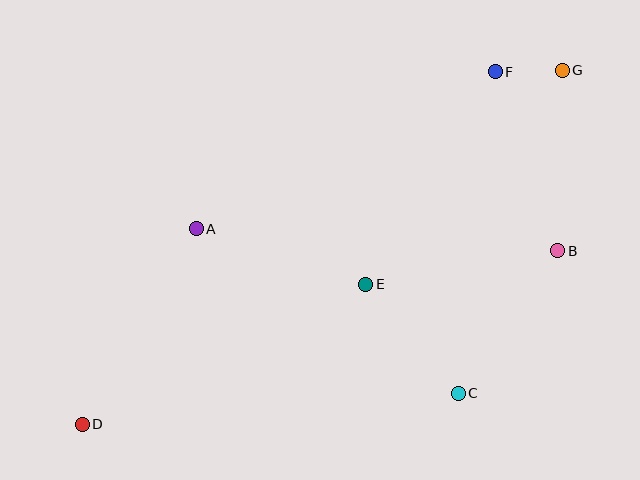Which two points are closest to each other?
Points F and G are closest to each other.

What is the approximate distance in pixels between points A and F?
The distance between A and F is approximately 338 pixels.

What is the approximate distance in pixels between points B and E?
The distance between B and E is approximately 195 pixels.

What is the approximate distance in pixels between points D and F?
The distance between D and F is approximately 543 pixels.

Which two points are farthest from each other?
Points D and G are farthest from each other.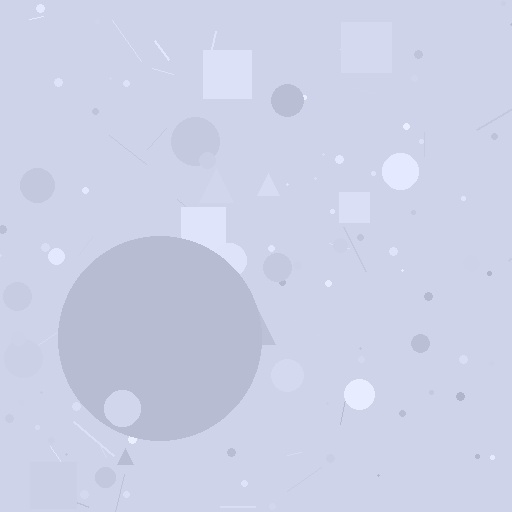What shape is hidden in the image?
A circle is hidden in the image.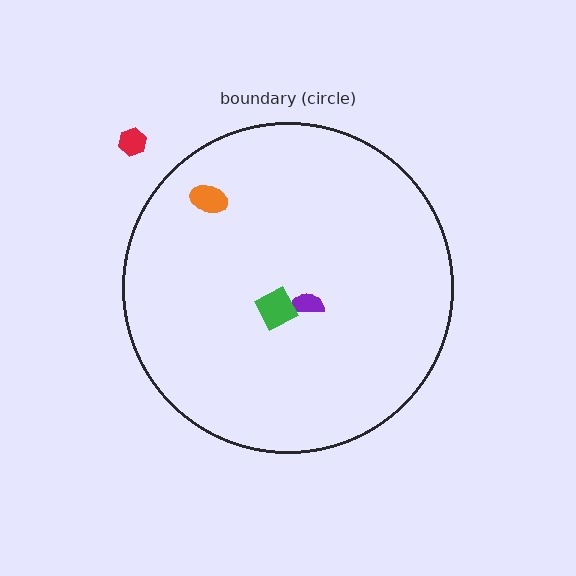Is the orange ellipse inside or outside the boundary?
Inside.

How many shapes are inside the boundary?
3 inside, 1 outside.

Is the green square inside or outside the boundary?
Inside.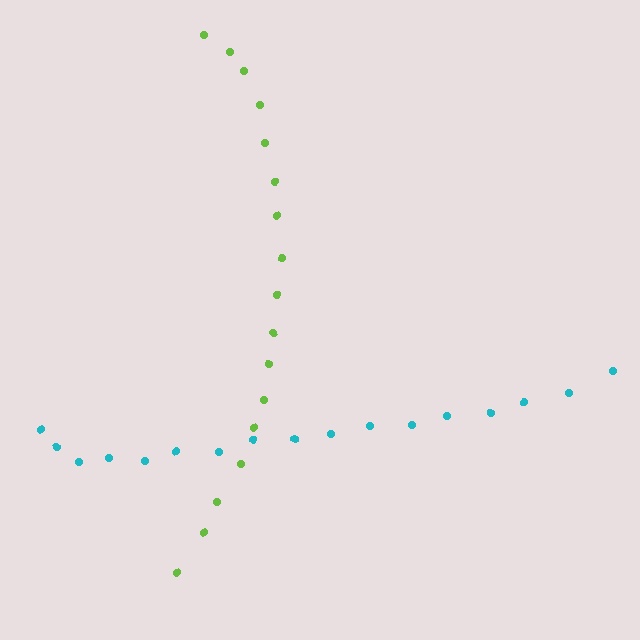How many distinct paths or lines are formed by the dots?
There are 2 distinct paths.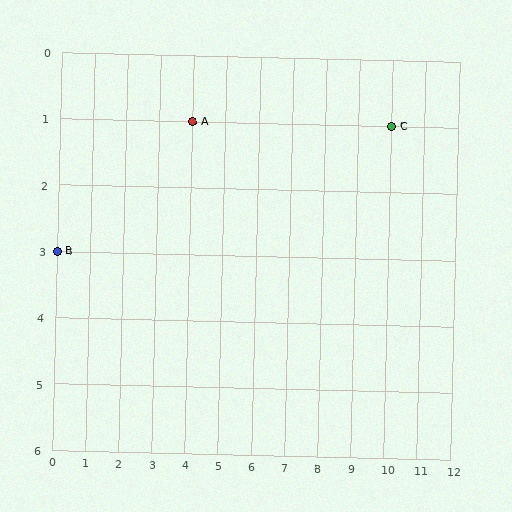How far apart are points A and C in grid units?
Points A and C are 6 columns apart.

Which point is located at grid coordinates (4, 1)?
Point A is at (4, 1).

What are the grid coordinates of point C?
Point C is at grid coordinates (10, 1).